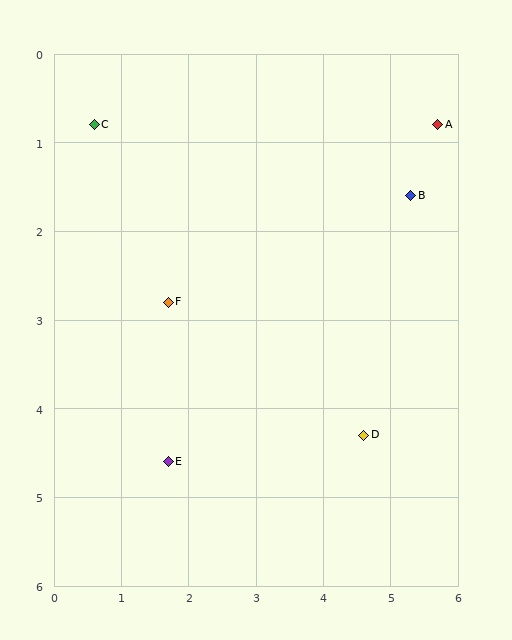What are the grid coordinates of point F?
Point F is at approximately (1.7, 2.8).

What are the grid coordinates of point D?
Point D is at approximately (4.6, 4.3).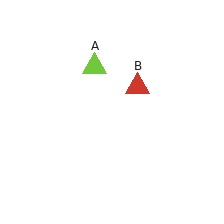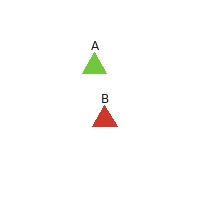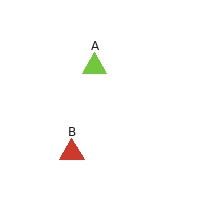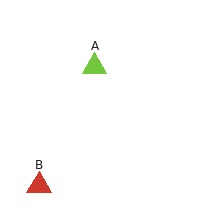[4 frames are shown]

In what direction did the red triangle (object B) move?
The red triangle (object B) moved down and to the left.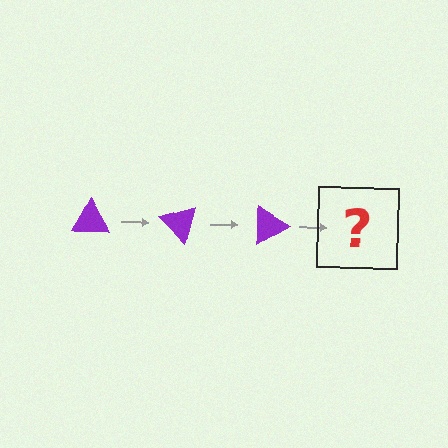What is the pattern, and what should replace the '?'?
The pattern is that the triangle rotates 45 degrees each step. The '?' should be a purple triangle rotated 135 degrees.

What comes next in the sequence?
The next element should be a purple triangle rotated 135 degrees.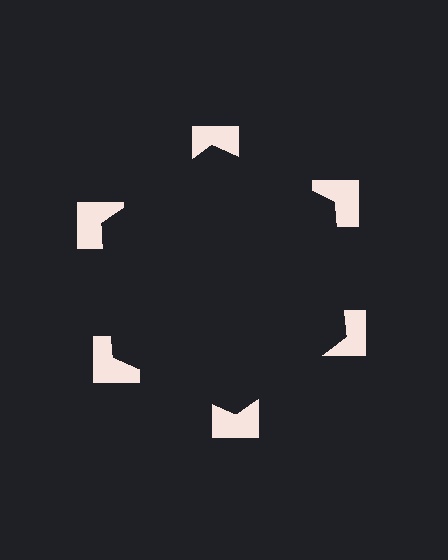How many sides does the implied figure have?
6 sides.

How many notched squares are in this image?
There are 6 — one at each vertex of the illusory hexagon.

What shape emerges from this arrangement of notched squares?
An illusory hexagon — its edges are inferred from the aligned wedge cuts in the notched squares, not physically drawn.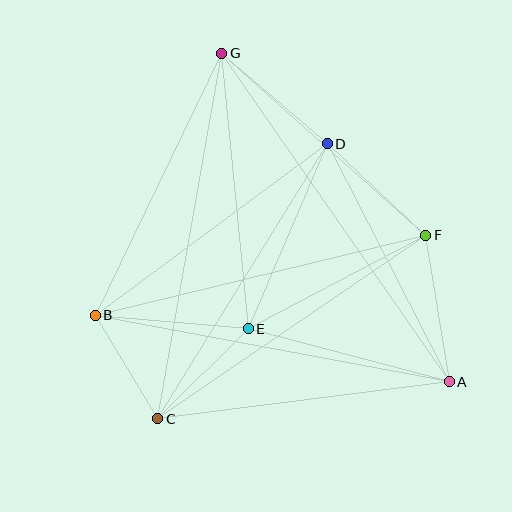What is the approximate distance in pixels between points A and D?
The distance between A and D is approximately 267 pixels.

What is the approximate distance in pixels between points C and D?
The distance between C and D is approximately 323 pixels.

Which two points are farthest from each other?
Points A and G are farthest from each other.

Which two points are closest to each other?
Points B and C are closest to each other.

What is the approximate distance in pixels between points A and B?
The distance between A and B is approximately 360 pixels.